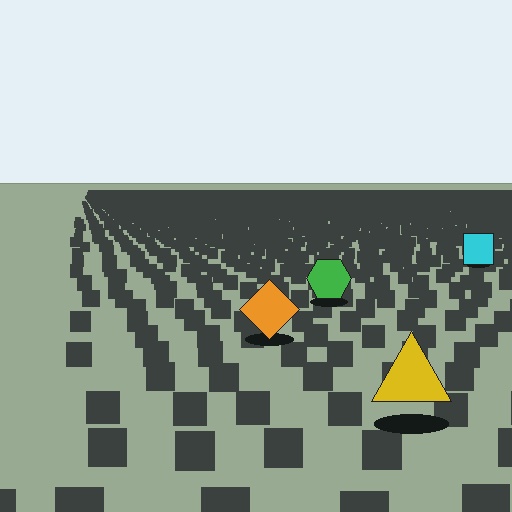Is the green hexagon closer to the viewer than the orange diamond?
No. The orange diamond is closer — you can tell from the texture gradient: the ground texture is coarser near it.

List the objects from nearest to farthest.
From nearest to farthest: the yellow triangle, the orange diamond, the green hexagon, the cyan square.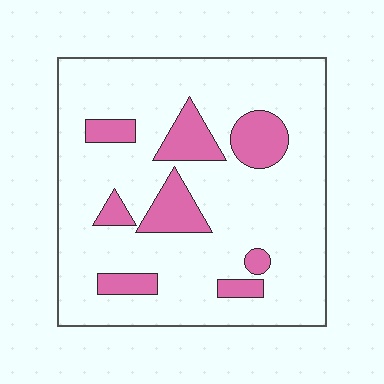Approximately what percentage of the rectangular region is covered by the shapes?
Approximately 15%.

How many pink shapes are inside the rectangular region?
8.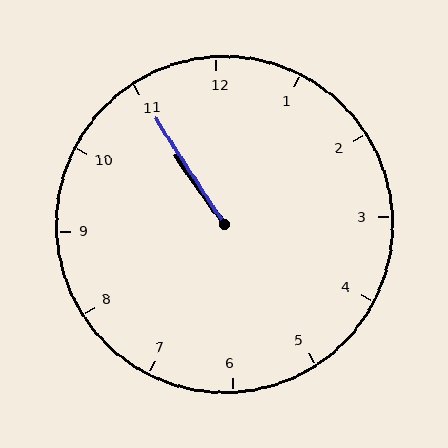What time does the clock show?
10:55.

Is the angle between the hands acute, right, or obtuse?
It is acute.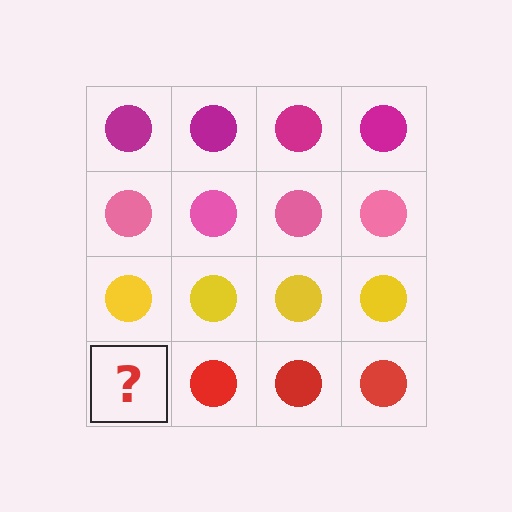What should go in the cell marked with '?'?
The missing cell should contain a red circle.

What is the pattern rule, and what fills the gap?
The rule is that each row has a consistent color. The gap should be filled with a red circle.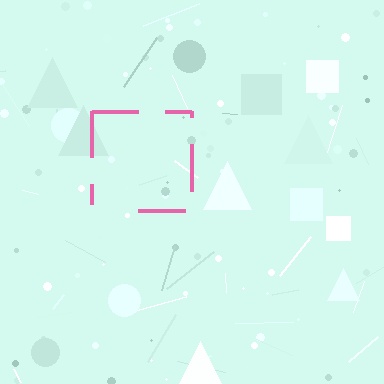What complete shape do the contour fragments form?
The contour fragments form a square.